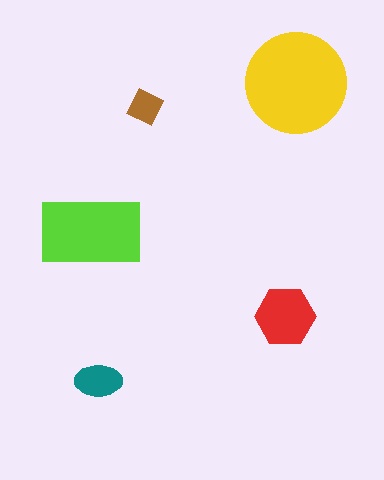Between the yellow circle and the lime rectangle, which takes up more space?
The yellow circle.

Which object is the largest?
The yellow circle.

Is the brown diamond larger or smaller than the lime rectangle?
Smaller.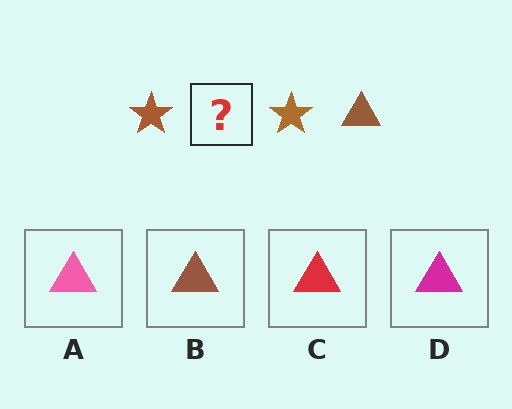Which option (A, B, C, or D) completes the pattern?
B.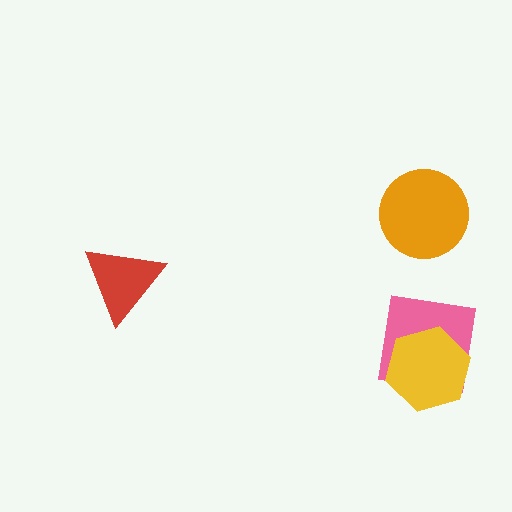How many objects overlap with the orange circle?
0 objects overlap with the orange circle.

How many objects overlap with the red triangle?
0 objects overlap with the red triangle.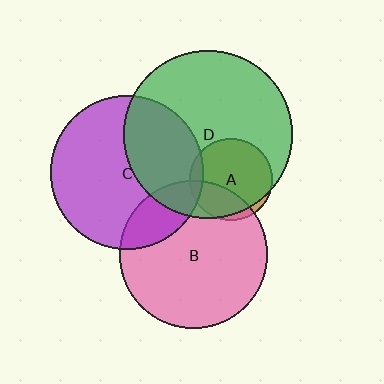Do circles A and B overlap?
Yes.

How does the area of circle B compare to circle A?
Approximately 3.2 times.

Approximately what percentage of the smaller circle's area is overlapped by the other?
Approximately 30%.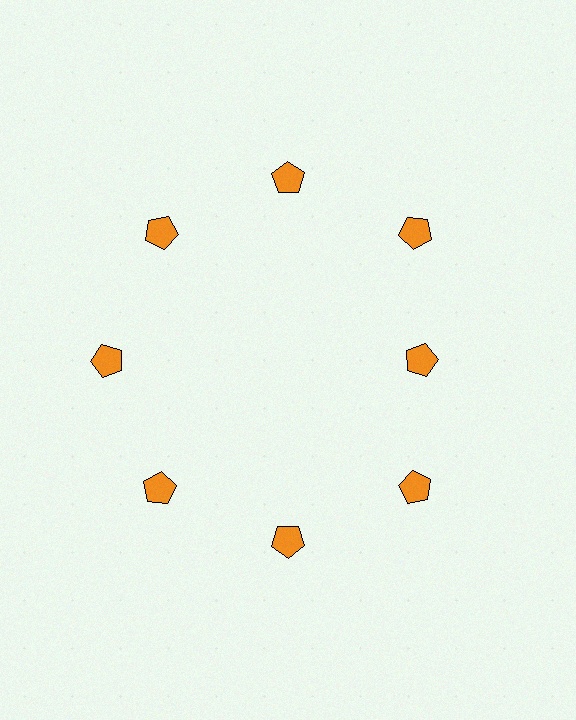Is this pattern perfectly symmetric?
No. The 8 orange pentagons are arranged in a ring, but one element near the 3 o'clock position is pulled inward toward the center, breaking the 8-fold rotational symmetry.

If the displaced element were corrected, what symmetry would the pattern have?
It would have 8-fold rotational symmetry — the pattern would map onto itself every 45 degrees.